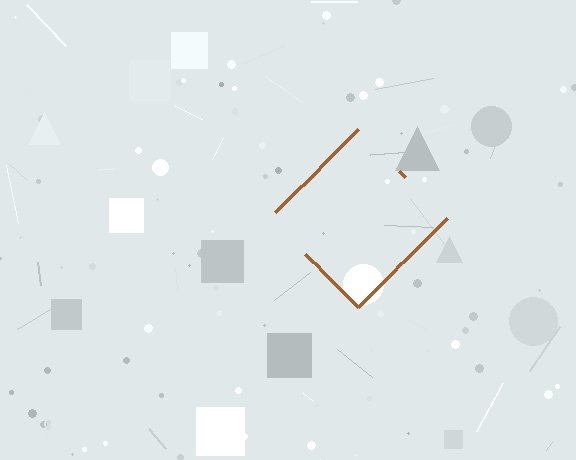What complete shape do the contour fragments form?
The contour fragments form a diamond.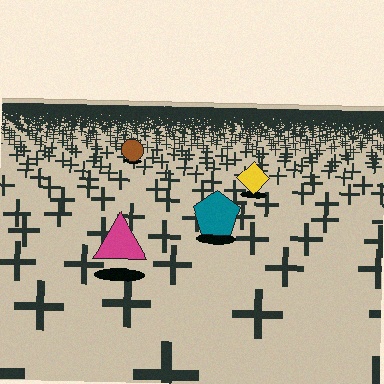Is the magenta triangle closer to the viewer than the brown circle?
Yes. The magenta triangle is closer — you can tell from the texture gradient: the ground texture is coarser near it.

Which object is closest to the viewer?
The magenta triangle is closest. The texture marks near it are larger and more spread out.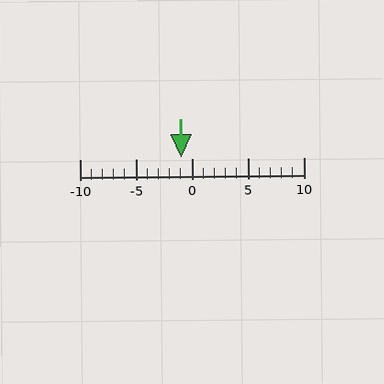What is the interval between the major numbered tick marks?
The major tick marks are spaced 5 units apart.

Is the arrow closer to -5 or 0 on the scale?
The arrow is closer to 0.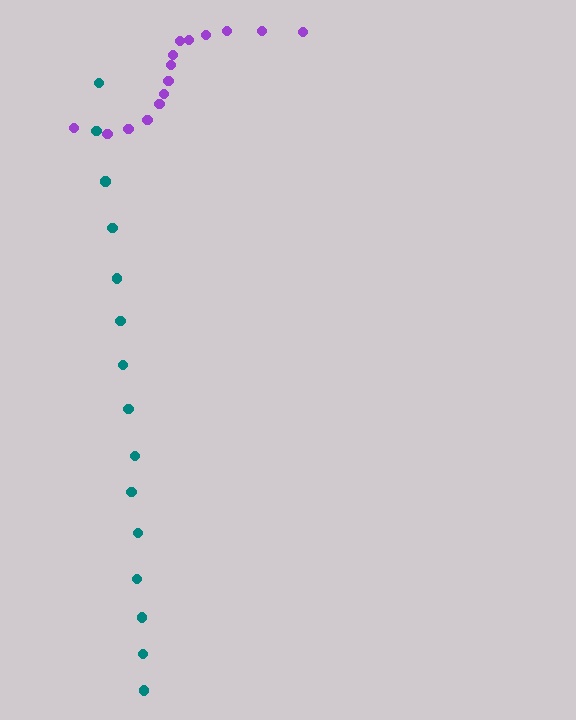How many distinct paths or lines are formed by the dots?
There are 2 distinct paths.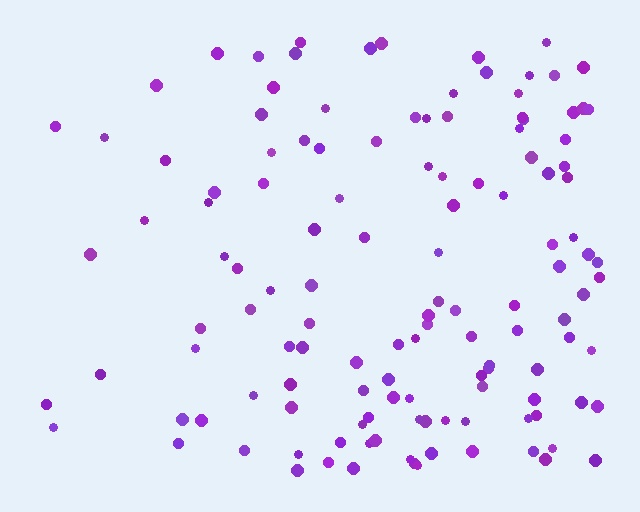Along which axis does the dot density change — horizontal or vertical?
Horizontal.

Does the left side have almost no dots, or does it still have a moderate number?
Still a moderate number, just noticeably fewer than the right.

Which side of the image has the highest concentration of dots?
The right.